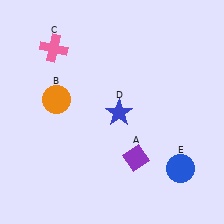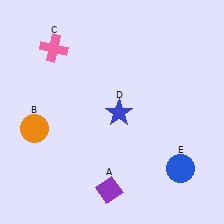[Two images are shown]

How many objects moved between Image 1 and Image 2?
2 objects moved between the two images.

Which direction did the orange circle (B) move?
The orange circle (B) moved down.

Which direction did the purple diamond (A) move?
The purple diamond (A) moved down.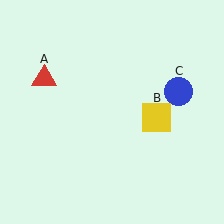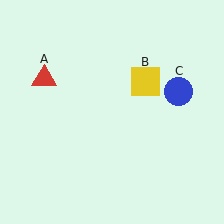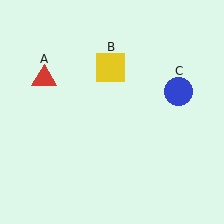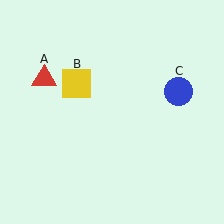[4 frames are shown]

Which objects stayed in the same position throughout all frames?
Red triangle (object A) and blue circle (object C) remained stationary.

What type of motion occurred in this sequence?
The yellow square (object B) rotated counterclockwise around the center of the scene.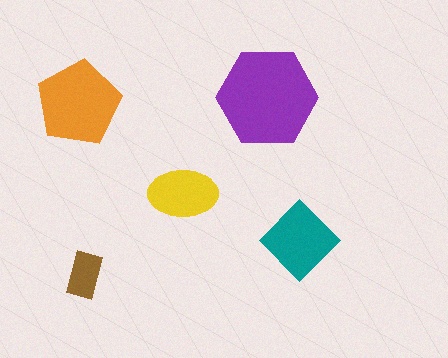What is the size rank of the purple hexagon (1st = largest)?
1st.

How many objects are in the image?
There are 5 objects in the image.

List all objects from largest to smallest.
The purple hexagon, the orange pentagon, the teal diamond, the yellow ellipse, the brown rectangle.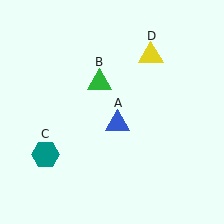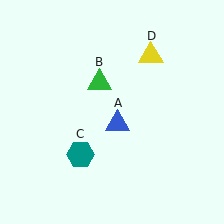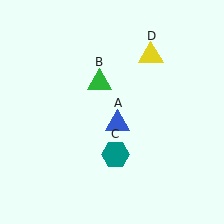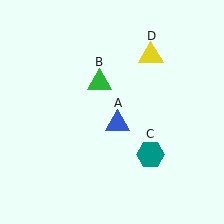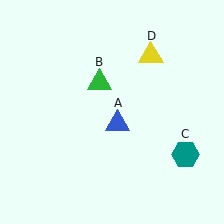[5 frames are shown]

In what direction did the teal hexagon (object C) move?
The teal hexagon (object C) moved right.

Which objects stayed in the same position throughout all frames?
Blue triangle (object A) and green triangle (object B) and yellow triangle (object D) remained stationary.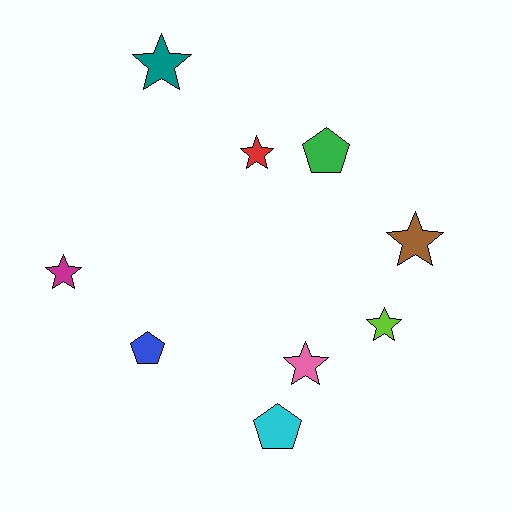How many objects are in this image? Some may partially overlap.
There are 9 objects.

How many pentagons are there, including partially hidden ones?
There are 3 pentagons.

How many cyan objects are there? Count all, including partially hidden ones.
There is 1 cyan object.